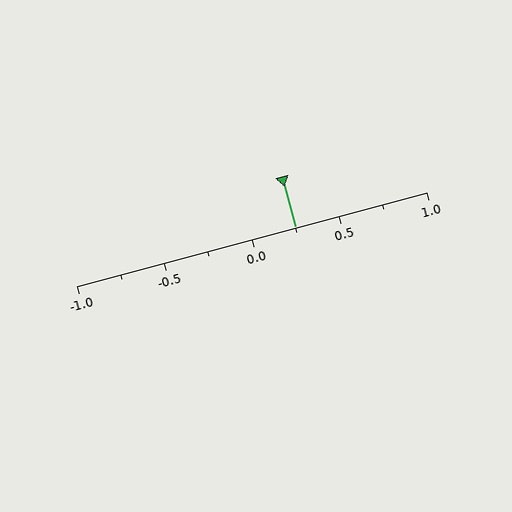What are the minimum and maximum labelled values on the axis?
The axis runs from -1.0 to 1.0.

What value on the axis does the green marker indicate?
The marker indicates approximately 0.25.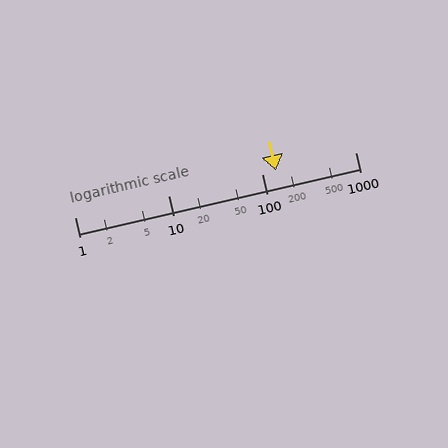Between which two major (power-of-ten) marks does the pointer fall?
The pointer is between 100 and 1000.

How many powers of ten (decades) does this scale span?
The scale spans 3 decades, from 1 to 1000.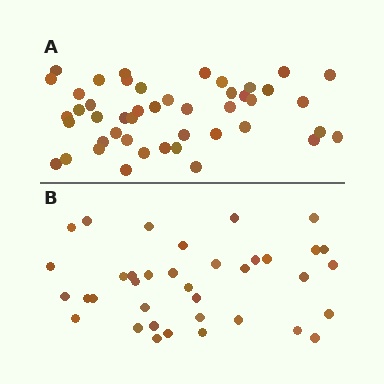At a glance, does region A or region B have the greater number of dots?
Region A (the top region) has more dots.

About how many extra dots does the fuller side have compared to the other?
Region A has roughly 8 or so more dots than region B.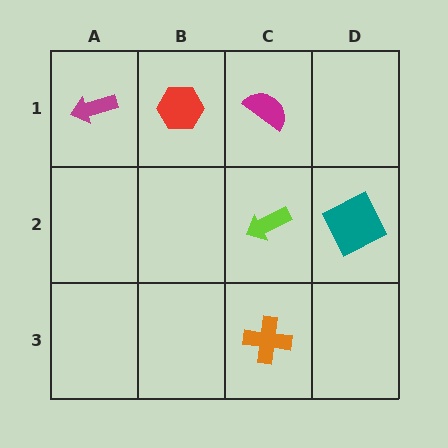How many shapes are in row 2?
2 shapes.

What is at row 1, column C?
A magenta semicircle.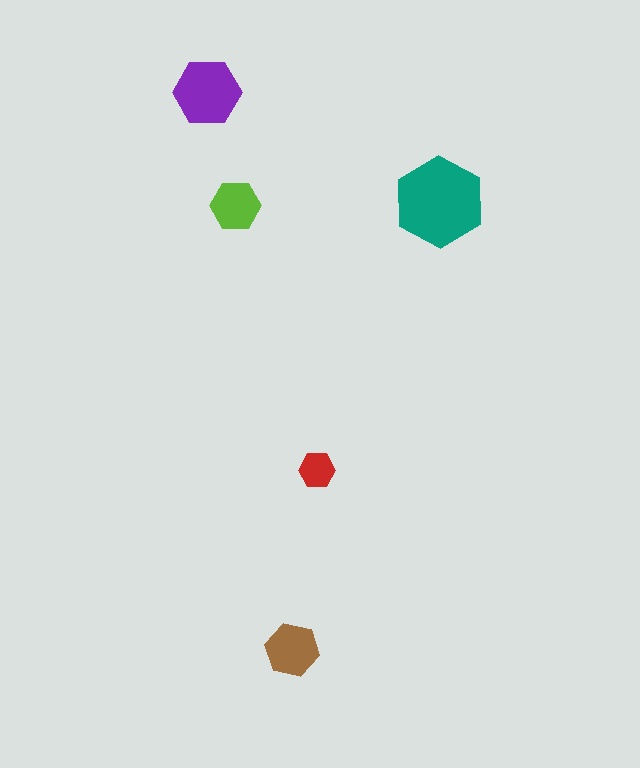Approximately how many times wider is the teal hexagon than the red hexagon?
About 2.5 times wider.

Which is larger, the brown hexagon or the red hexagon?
The brown one.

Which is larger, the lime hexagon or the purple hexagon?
The purple one.